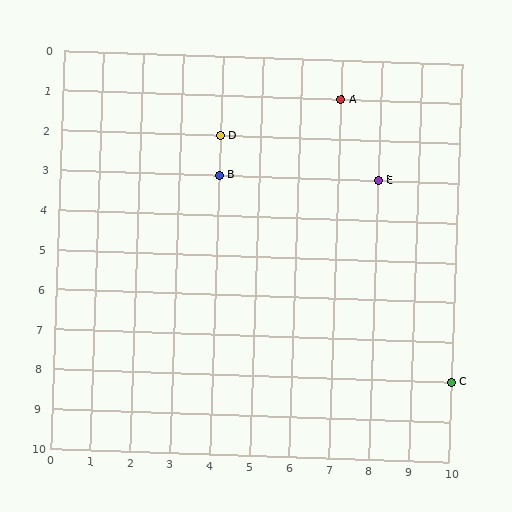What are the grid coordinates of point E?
Point E is at grid coordinates (8, 3).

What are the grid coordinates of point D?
Point D is at grid coordinates (4, 2).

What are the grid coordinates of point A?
Point A is at grid coordinates (7, 1).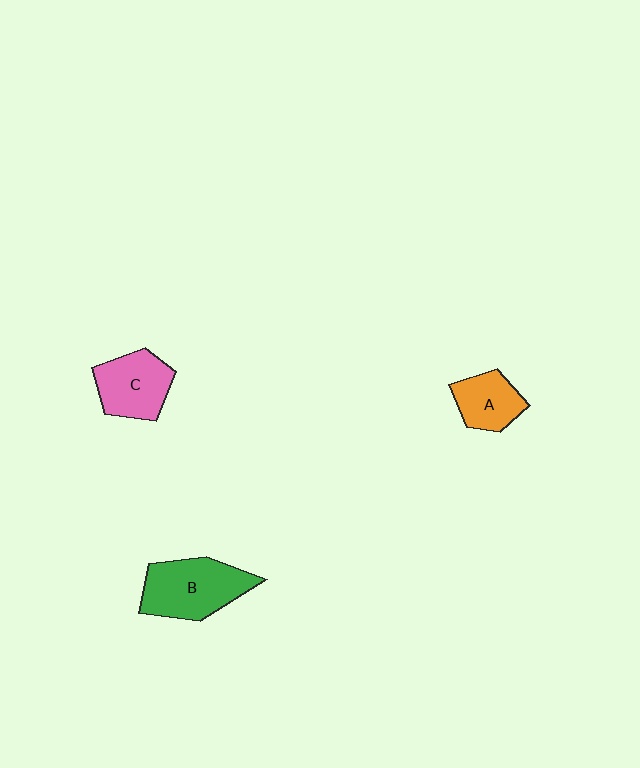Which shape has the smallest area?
Shape A (orange).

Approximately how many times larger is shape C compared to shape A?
Approximately 1.3 times.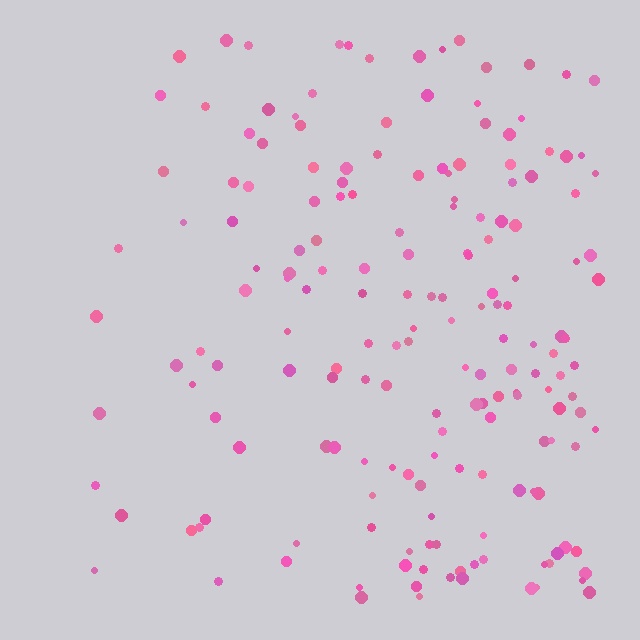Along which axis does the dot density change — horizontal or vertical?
Horizontal.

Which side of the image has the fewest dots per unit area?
The left.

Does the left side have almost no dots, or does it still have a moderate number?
Still a moderate number, just noticeably fewer than the right.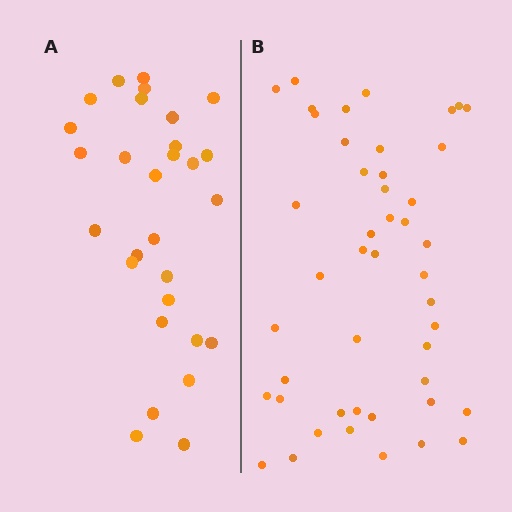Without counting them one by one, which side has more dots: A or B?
Region B (the right region) has more dots.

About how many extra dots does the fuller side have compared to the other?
Region B has approximately 15 more dots than region A.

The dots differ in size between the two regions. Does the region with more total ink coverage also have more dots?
No. Region A has more total ink coverage because its dots are larger, but region B actually contains more individual dots. Total area can be misleading — the number of items is what matters here.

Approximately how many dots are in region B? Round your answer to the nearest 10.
About 50 dots. (The exact count is 46, which rounds to 50.)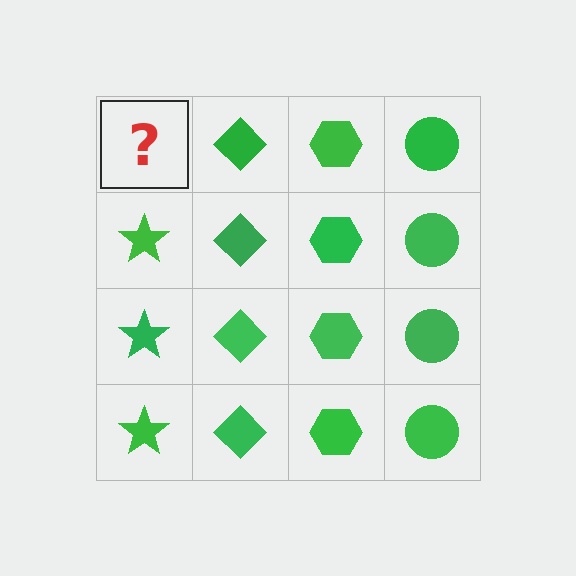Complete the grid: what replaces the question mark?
The question mark should be replaced with a green star.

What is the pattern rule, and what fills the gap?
The rule is that each column has a consistent shape. The gap should be filled with a green star.